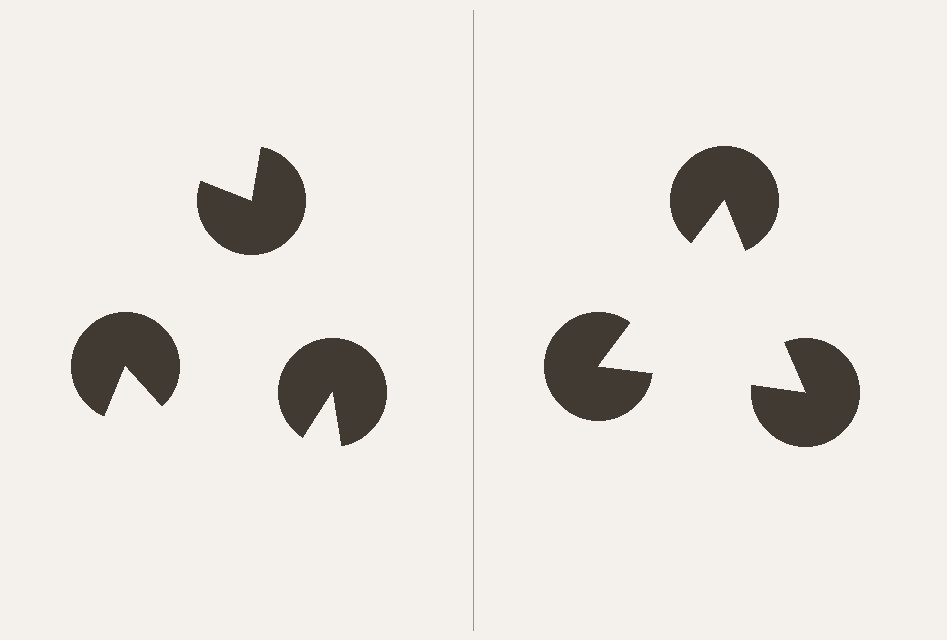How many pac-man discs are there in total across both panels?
6 — 3 on each side.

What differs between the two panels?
The pac-man discs are positioned identically on both sides; only the wedge orientations differ. On the right they align to a triangle; on the left they are misaligned.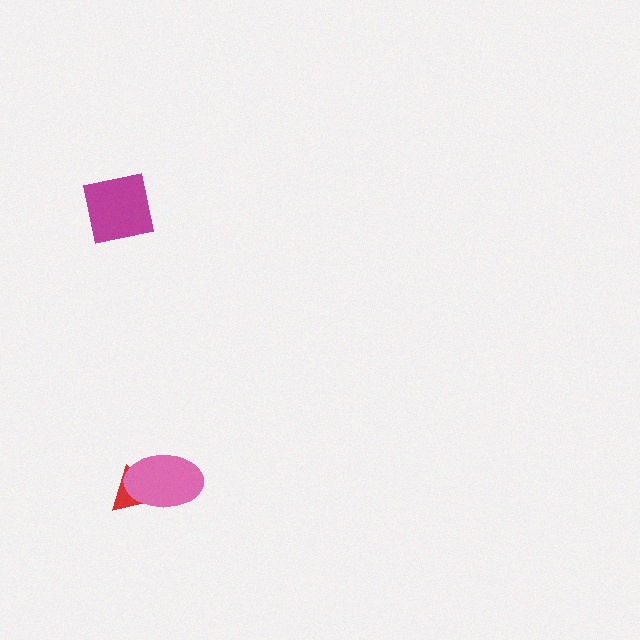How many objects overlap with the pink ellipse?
1 object overlaps with the pink ellipse.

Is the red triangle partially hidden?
Yes, it is partially covered by another shape.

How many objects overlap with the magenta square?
0 objects overlap with the magenta square.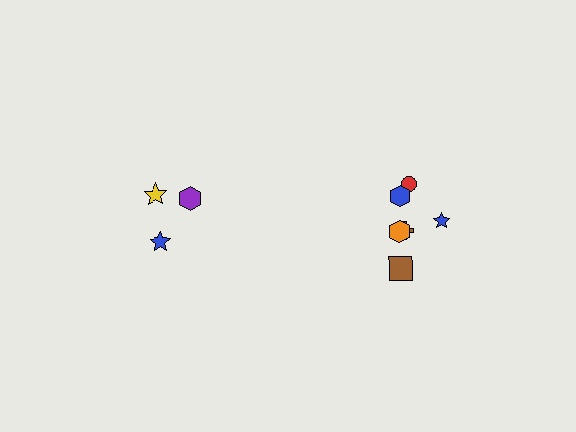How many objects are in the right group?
There are 6 objects.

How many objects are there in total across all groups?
There are 9 objects.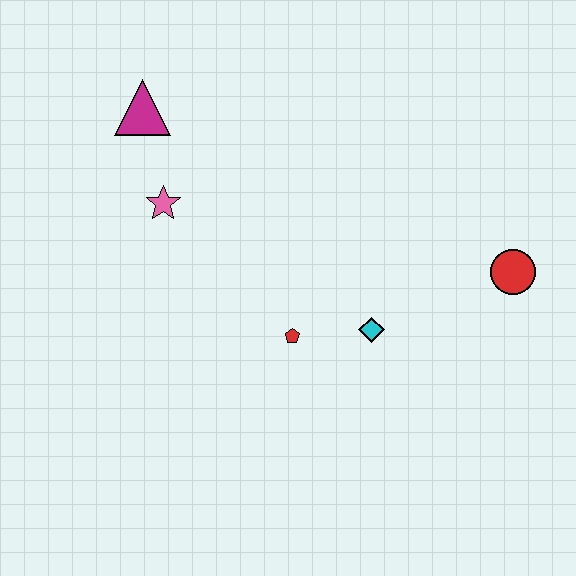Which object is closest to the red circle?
The cyan diamond is closest to the red circle.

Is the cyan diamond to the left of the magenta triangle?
No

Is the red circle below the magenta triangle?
Yes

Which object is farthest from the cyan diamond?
The magenta triangle is farthest from the cyan diamond.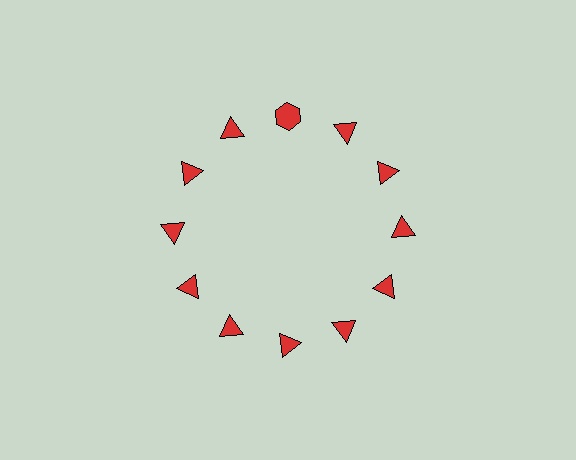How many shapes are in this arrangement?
There are 12 shapes arranged in a ring pattern.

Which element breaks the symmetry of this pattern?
The red hexagon at roughly the 12 o'clock position breaks the symmetry. All other shapes are red triangles.